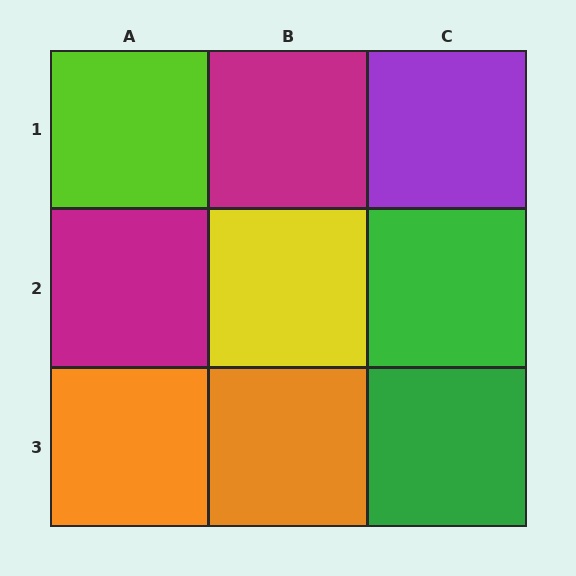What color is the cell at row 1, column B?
Magenta.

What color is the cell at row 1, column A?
Lime.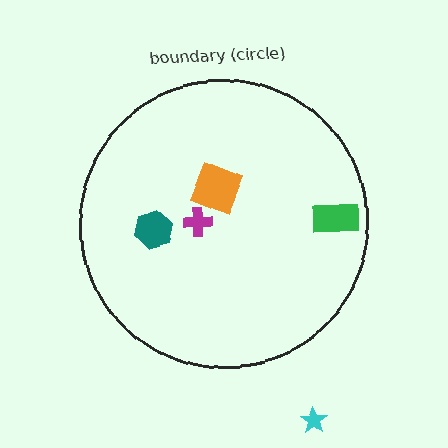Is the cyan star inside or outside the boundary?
Outside.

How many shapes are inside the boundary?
4 inside, 1 outside.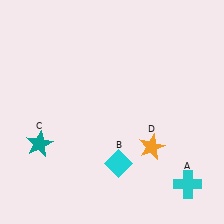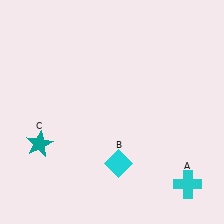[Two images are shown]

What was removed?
The orange star (D) was removed in Image 2.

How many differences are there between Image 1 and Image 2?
There is 1 difference between the two images.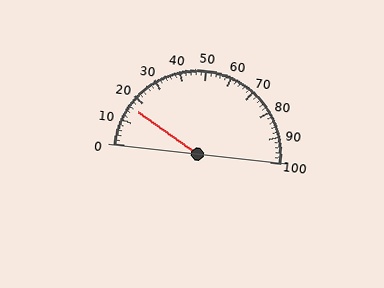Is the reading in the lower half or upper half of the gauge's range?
The reading is in the lower half of the range (0 to 100).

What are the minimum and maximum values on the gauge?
The gauge ranges from 0 to 100.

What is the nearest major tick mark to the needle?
The nearest major tick mark is 20.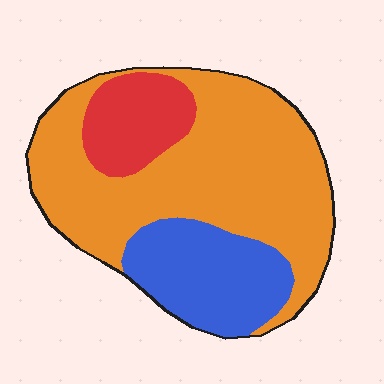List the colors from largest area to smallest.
From largest to smallest: orange, blue, red.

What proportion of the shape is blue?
Blue covers 23% of the shape.